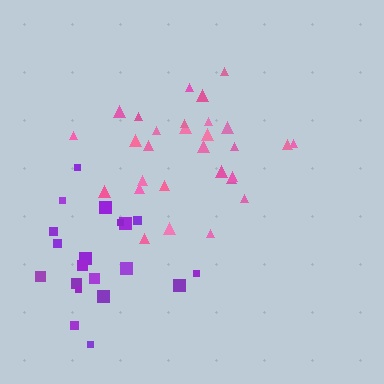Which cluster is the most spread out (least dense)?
Purple.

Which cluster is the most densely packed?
Pink.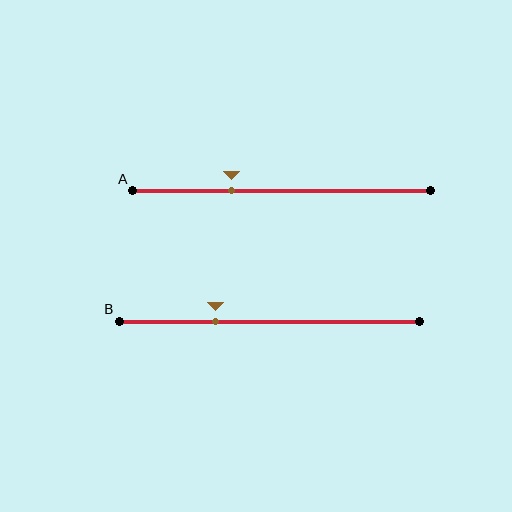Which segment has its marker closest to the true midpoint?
Segment A has its marker closest to the true midpoint.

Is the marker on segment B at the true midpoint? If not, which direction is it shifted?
No, the marker on segment B is shifted to the left by about 18% of the segment length.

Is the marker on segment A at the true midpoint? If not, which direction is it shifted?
No, the marker on segment A is shifted to the left by about 17% of the segment length.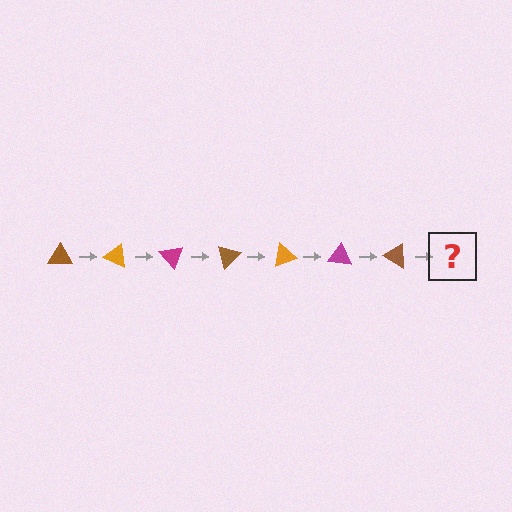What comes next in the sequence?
The next element should be an orange triangle, rotated 175 degrees from the start.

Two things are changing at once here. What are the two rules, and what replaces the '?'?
The two rules are that it rotates 25 degrees each step and the color cycles through brown, orange, and magenta. The '?' should be an orange triangle, rotated 175 degrees from the start.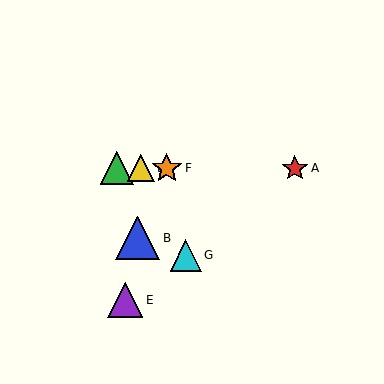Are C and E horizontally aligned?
No, C is at y≈168 and E is at y≈300.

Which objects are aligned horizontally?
Objects A, C, D, F are aligned horizontally.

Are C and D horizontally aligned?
Yes, both are at y≈168.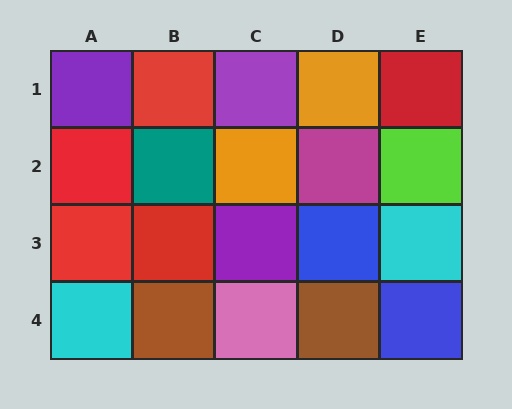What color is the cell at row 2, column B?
Teal.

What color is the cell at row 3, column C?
Purple.